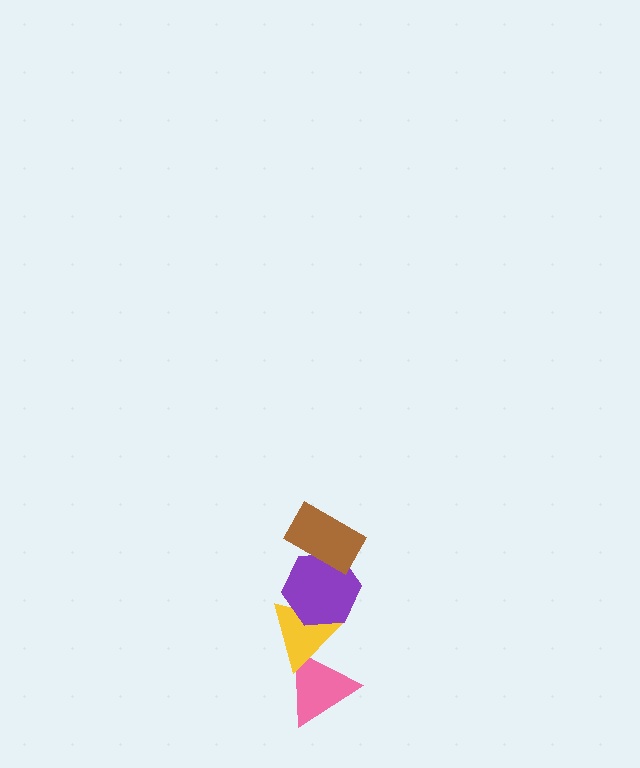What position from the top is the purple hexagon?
The purple hexagon is 2nd from the top.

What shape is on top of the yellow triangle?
The purple hexagon is on top of the yellow triangle.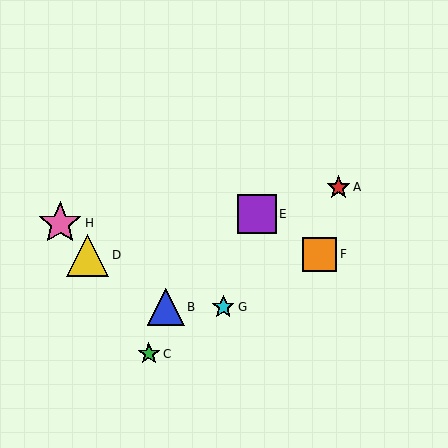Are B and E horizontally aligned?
No, B is at y≈307 and E is at y≈214.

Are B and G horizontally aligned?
Yes, both are at y≈307.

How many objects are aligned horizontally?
2 objects (B, G) are aligned horizontally.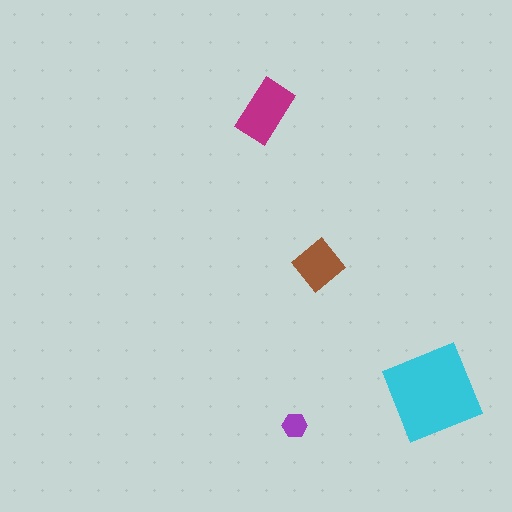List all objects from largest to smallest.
The cyan square, the magenta rectangle, the brown diamond, the purple hexagon.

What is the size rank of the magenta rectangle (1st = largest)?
2nd.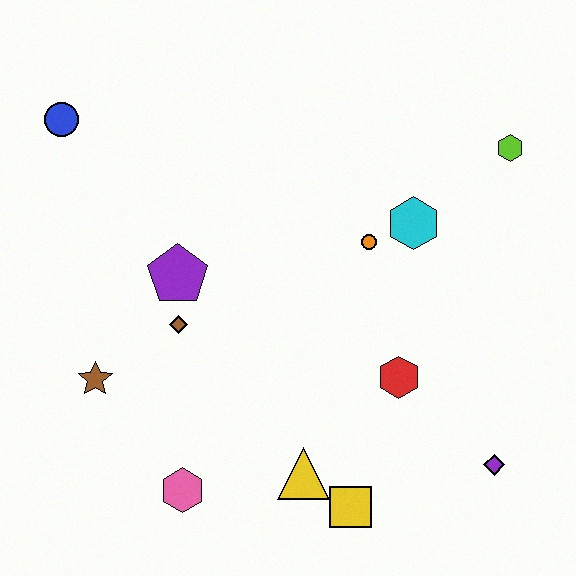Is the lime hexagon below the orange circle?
No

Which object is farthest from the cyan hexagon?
The blue circle is farthest from the cyan hexagon.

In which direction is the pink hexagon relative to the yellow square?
The pink hexagon is to the left of the yellow square.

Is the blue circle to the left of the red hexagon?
Yes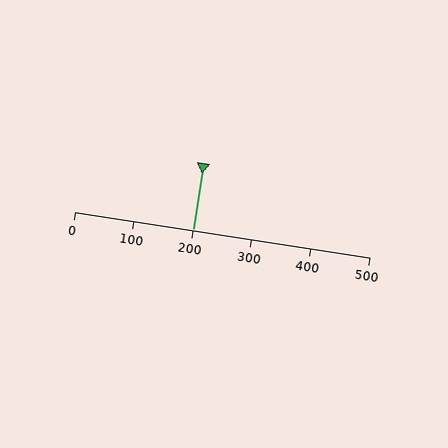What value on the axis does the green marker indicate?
The marker indicates approximately 200.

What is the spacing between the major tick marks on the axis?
The major ticks are spaced 100 apart.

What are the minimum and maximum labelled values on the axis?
The axis runs from 0 to 500.